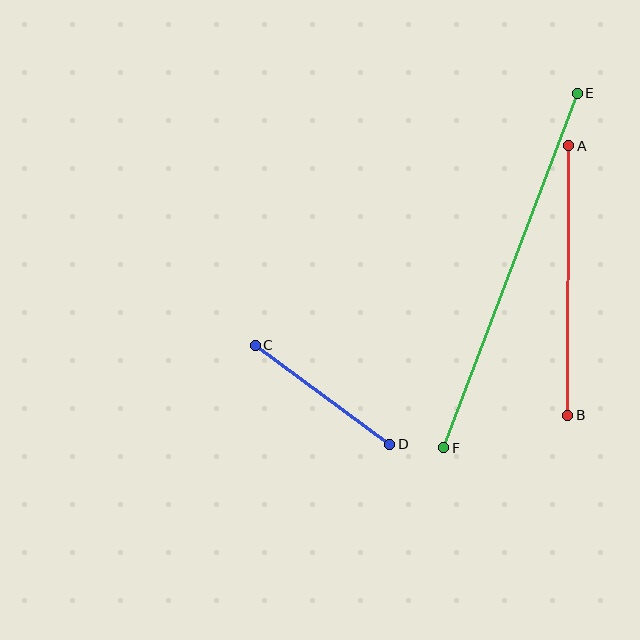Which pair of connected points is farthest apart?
Points E and F are farthest apart.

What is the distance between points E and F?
The distance is approximately 379 pixels.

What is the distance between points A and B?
The distance is approximately 270 pixels.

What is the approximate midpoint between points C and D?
The midpoint is at approximately (322, 395) pixels.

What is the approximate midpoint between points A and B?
The midpoint is at approximately (568, 280) pixels.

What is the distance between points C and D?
The distance is approximately 167 pixels.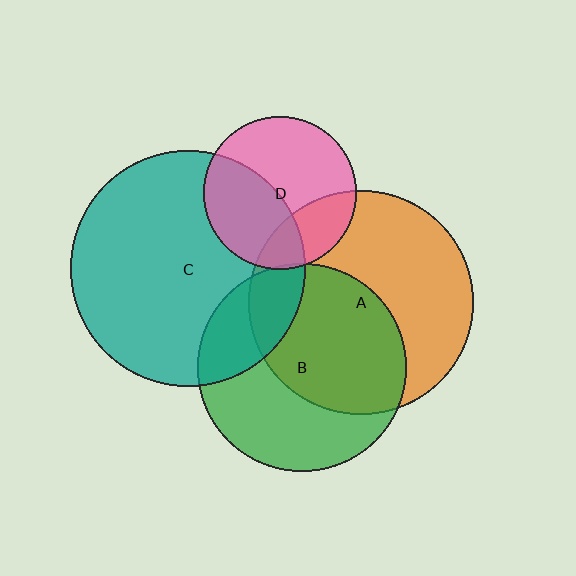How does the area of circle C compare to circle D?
Approximately 2.4 times.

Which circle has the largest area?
Circle C (teal).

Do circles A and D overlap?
Yes.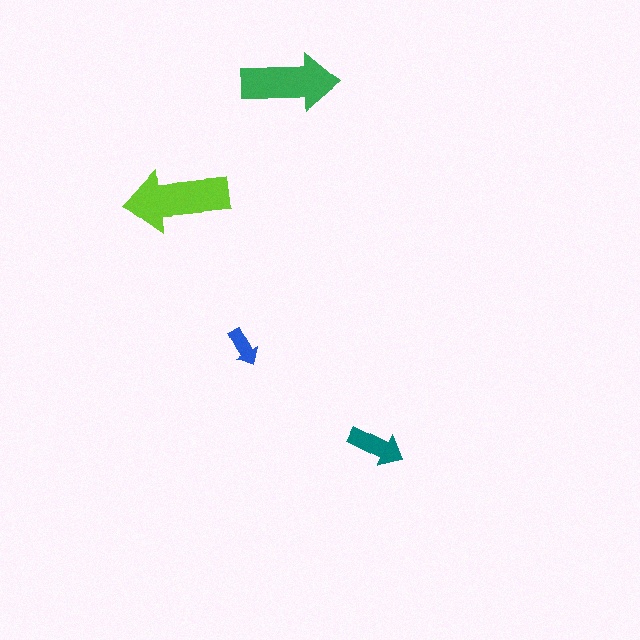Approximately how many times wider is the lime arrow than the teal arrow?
About 2 times wider.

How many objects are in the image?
There are 4 objects in the image.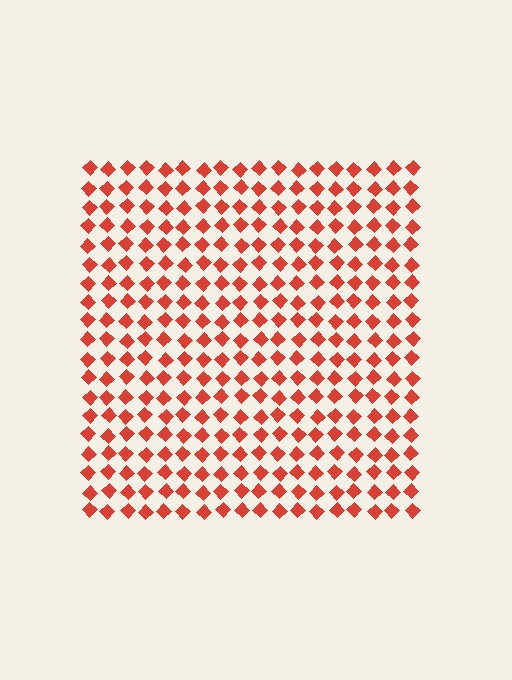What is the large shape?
The large shape is a square.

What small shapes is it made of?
It is made of small diamonds.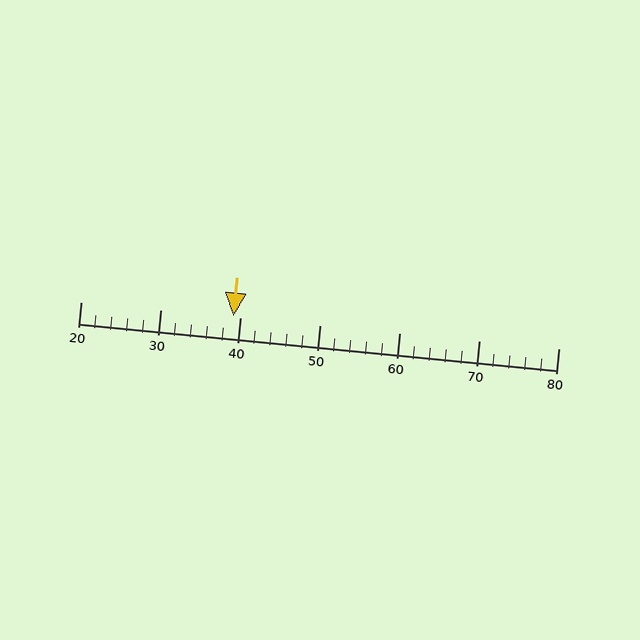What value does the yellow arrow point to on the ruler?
The yellow arrow points to approximately 39.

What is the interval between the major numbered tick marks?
The major tick marks are spaced 10 units apart.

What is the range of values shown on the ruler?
The ruler shows values from 20 to 80.